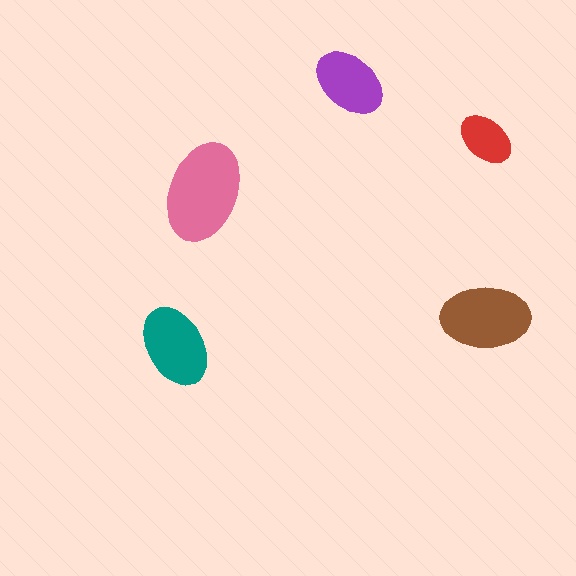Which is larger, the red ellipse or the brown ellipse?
The brown one.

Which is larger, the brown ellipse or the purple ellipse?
The brown one.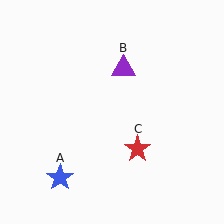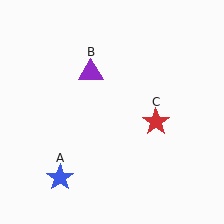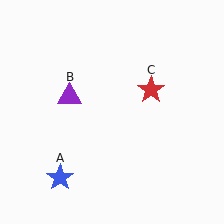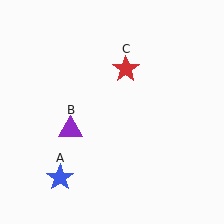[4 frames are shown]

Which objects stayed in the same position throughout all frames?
Blue star (object A) remained stationary.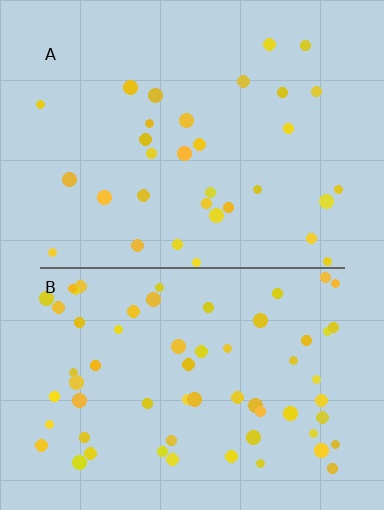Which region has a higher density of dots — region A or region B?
B (the bottom).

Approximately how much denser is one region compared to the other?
Approximately 1.9× — region B over region A.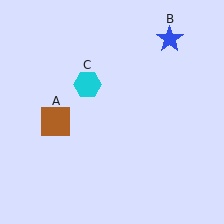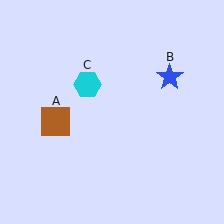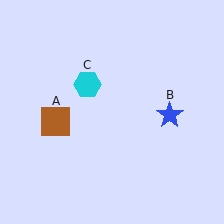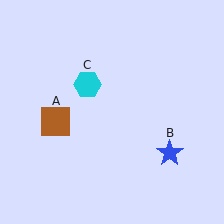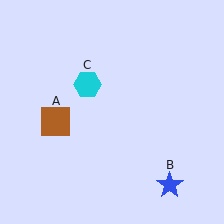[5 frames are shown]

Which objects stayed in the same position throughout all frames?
Brown square (object A) and cyan hexagon (object C) remained stationary.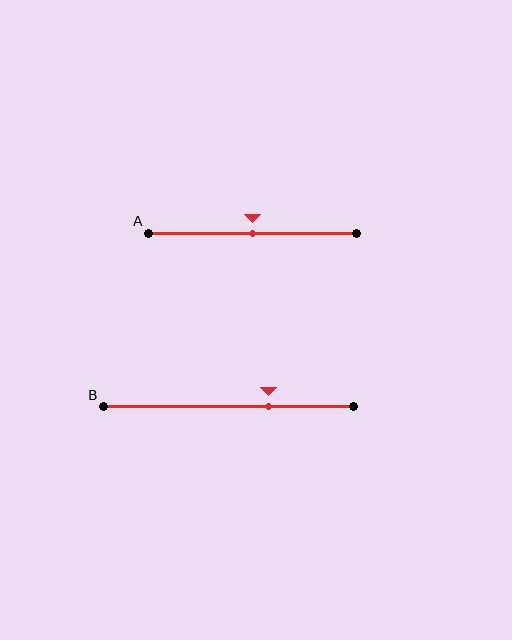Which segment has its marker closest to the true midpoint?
Segment A has its marker closest to the true midpoint.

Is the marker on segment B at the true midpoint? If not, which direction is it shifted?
No, the marker on segment B is shifted to the right by about 16% of the segment length.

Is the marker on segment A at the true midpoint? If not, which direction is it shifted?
Yes, the marker on segment A is at the true midpoint.